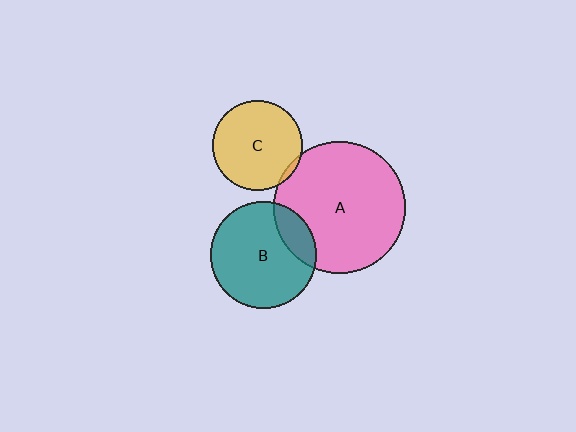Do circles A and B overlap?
Yes.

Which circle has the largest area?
Circle A (pink).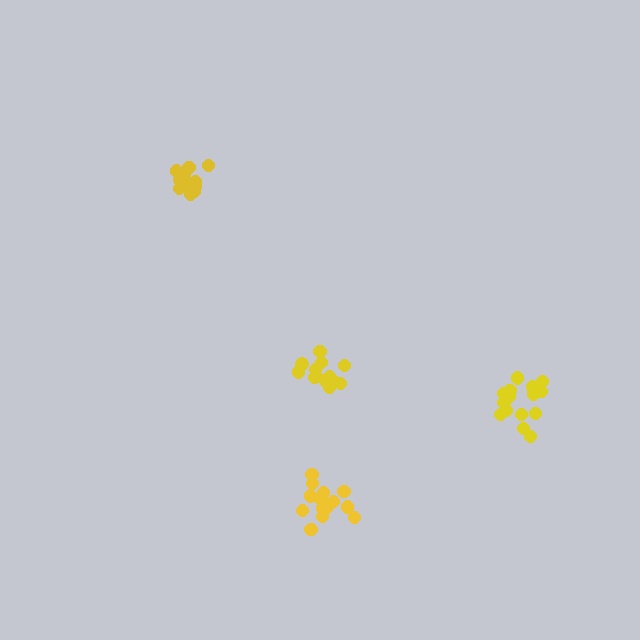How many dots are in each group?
Group 1: 11 dots, Group 2: 16 dots, Group 3: 13 dots, Group 4: 15 dots (55 total).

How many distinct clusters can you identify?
There are 4 distinct clusters.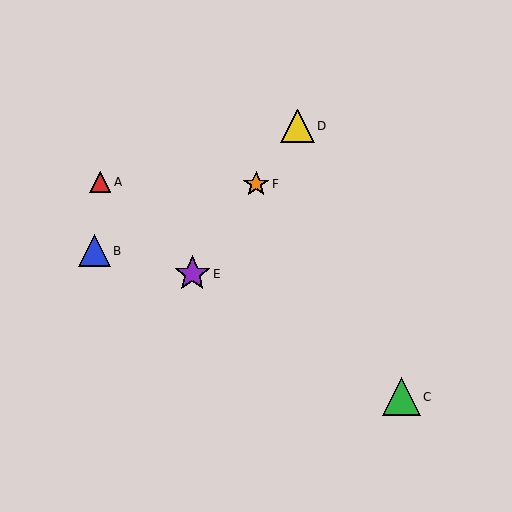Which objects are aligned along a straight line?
Objects D, E, F are aligned along a straight line.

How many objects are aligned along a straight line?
3 objects (D, E, F) are aligned along a straight line.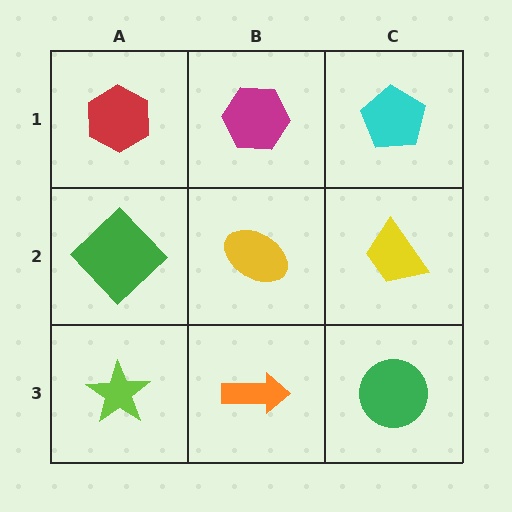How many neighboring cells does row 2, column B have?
4.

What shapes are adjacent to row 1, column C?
A yellow trapezoid (row 2, column C), a magenta hexagon (row 1, column B).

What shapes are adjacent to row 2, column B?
A magenta hexagon (row 1, column B), an orange arrow (row 3, column B), a green diamond (row 2, column A), a yellow trapezoid (row 2, column C).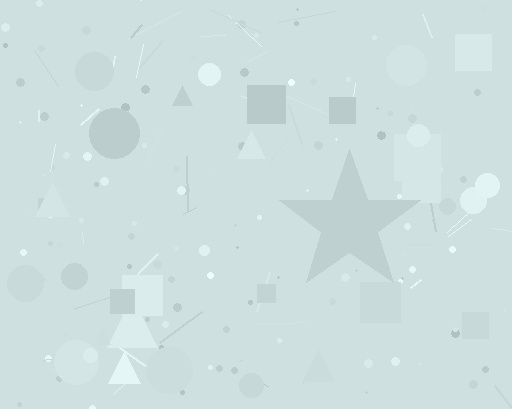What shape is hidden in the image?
A star is hidden in the image.